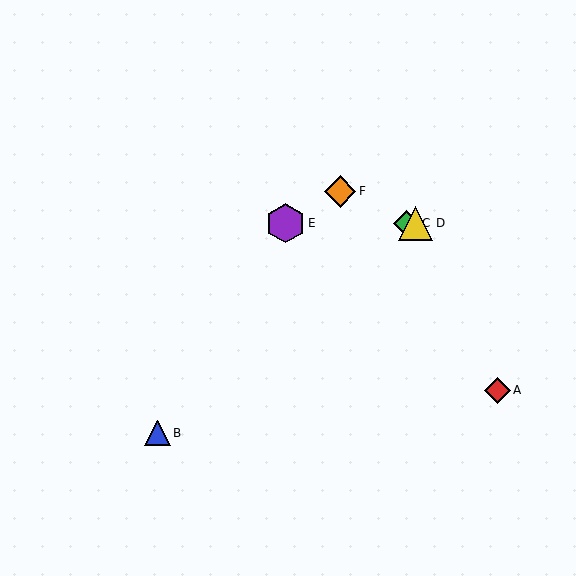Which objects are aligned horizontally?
Objects C, D, E are aligned horizontally.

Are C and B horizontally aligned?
No, C is at y≈223 and B is at y≈433.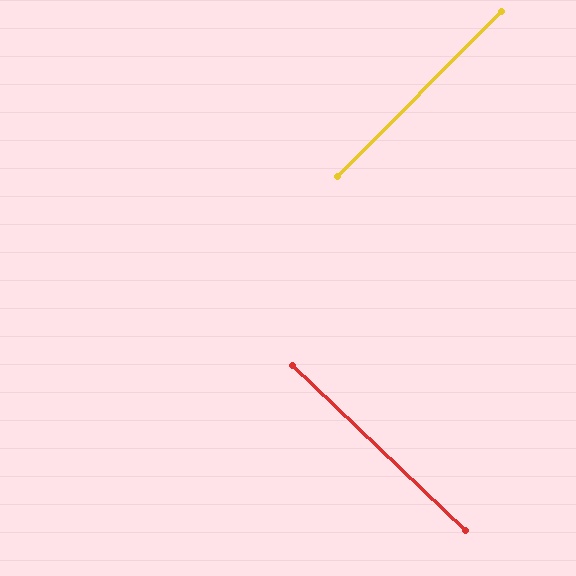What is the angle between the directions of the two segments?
Approximately 89 degrees.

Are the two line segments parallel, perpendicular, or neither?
Perpendicular — they meet at approximately 89°.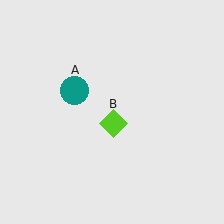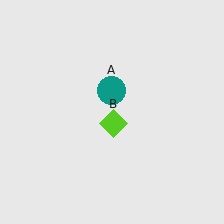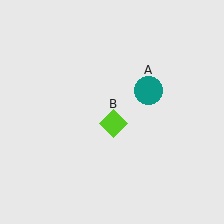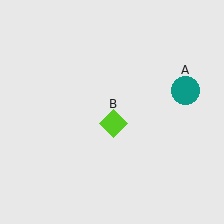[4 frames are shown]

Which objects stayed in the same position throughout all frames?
Lime diamond (object B) remained stationary.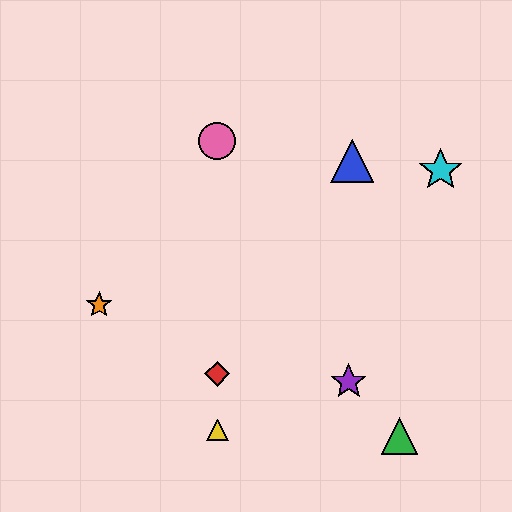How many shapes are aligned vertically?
3 shapes (the red diamond, the yellow triangle, the pink circle) are aligned vertically.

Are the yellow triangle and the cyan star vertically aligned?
No, the yellow triangle is at x≈217 and the cyan star is at x≈441.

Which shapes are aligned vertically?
The red diamond, the yellow triangle, the pink circle are aligned vertically.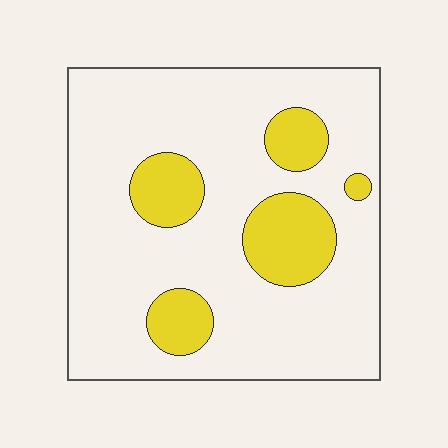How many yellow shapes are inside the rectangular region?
5.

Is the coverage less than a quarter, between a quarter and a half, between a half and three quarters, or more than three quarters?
Less than a quarter.